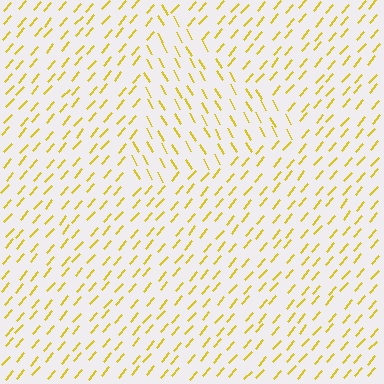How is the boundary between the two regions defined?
The boundary is defined purely by a change in line orientation (approximately 71 degrees difference). All lines are the same color and thickness.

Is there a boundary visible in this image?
Yes, there is a texture boundary formed by a change in line orientation.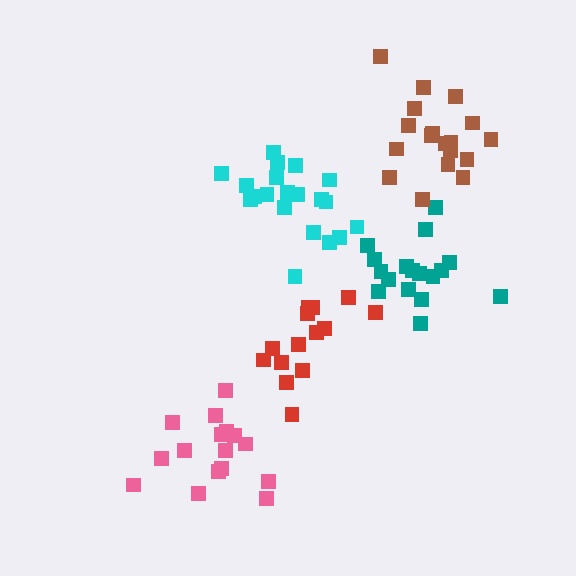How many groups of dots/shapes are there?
There are 5 groups.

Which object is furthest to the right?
The brown cluster is rightmost.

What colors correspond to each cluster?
The clusters are colored: pink, cyan, teal, brown, red.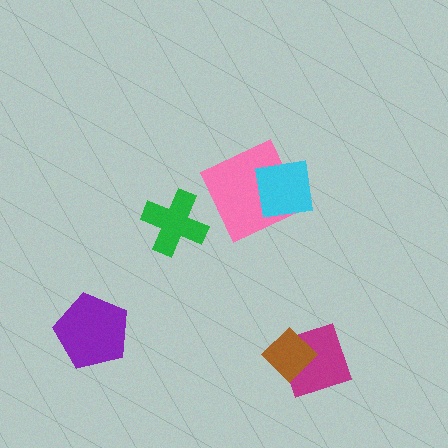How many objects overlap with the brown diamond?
1 object overlaps with the brown diamond.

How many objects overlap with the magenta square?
1 object overlaps with the magenta square.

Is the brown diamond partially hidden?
No, no other shape covers it.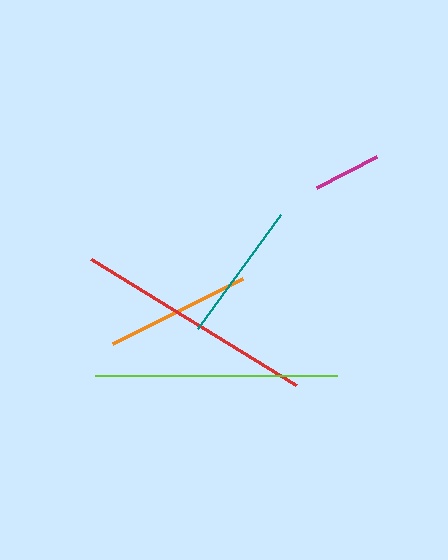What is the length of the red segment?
The red segment is approximately 241 pixels long.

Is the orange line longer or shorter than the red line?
The red line is longer than the orange line.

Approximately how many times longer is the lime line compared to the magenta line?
The lime line is approximately 3.6 times the length of the magenta line.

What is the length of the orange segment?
The orange segment is approximately 145 pixels long.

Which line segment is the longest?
The lime line is the longest at approximately 242 pixels.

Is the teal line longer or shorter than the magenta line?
The teal line is longer than the magenta line.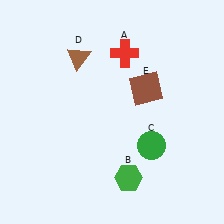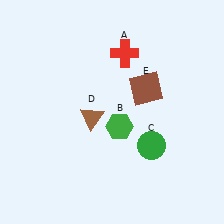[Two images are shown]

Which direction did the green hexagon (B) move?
The green hexagon (B) moved up.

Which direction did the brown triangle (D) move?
The brown triangle (D) moved down.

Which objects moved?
The objects that moved are: the green hexagon (B), the brown triangle (D).